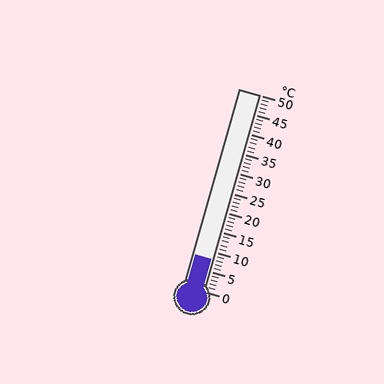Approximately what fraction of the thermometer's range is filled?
The thermometer is filled to approximately 15% of its range.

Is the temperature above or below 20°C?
The temperature is below 20°C.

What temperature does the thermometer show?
The thermometer shows approximately 8°C.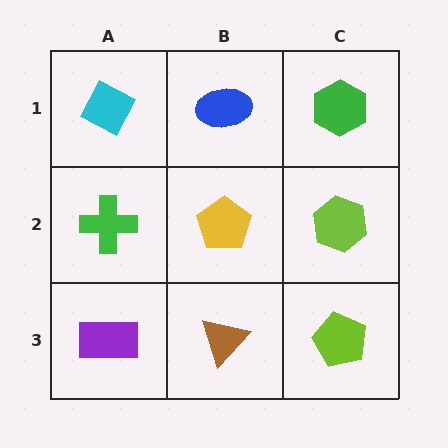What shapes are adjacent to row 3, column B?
A yellow pentagon (row 2, column B), a purple rectangle (row 3, column A), a lime pentagon (row 3, column C).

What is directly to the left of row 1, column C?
A blue ellipse.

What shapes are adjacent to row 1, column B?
A yellow pentagon (row 2, column B), a cyan diamond (row 1, column A), a green hexagon (row 1, column C).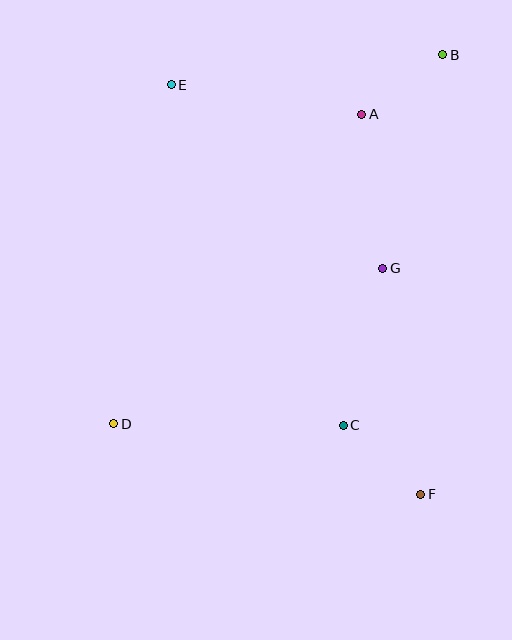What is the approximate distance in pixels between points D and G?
The distance between D and G is approximately 311 pixels.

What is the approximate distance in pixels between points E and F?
The distance between E and F is approximately 480 pixels.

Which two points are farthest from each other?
Points B and D are farthest from each other.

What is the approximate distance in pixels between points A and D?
The distance between A and D is approximately 397 pixels.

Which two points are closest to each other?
Points A and B are closest to each other.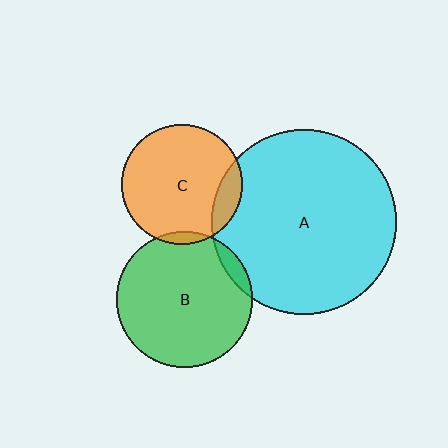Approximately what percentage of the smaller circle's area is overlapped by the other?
Approximately 5%.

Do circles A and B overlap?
Yes.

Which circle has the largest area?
Circle A (cyan).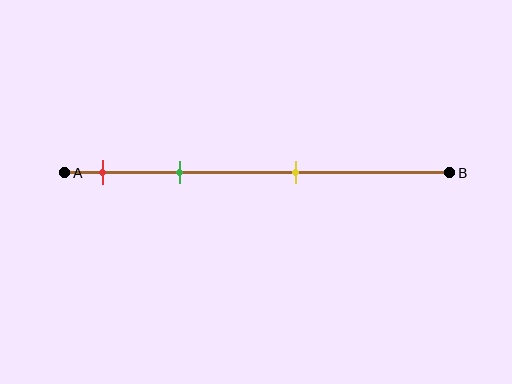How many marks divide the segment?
There are 3 marks dividing the segment.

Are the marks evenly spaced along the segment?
No, the marks are not evenly spaced.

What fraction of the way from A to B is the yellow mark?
The yellow mark is approximately 60% (0.6) of the way from A to B.